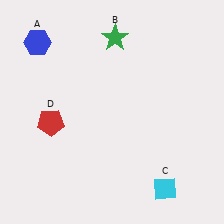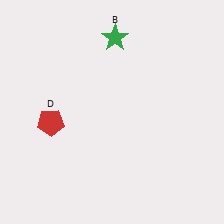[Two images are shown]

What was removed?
The blue hexagon (A), the cyan diamond (C) were removed in Image 2.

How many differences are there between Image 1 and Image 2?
There are 2 differences between the two images.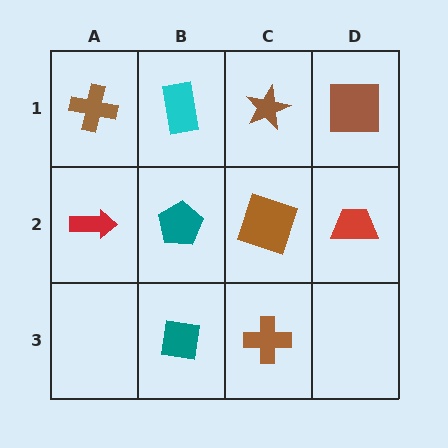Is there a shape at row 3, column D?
No, that cell is empty.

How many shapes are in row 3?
2 shapes.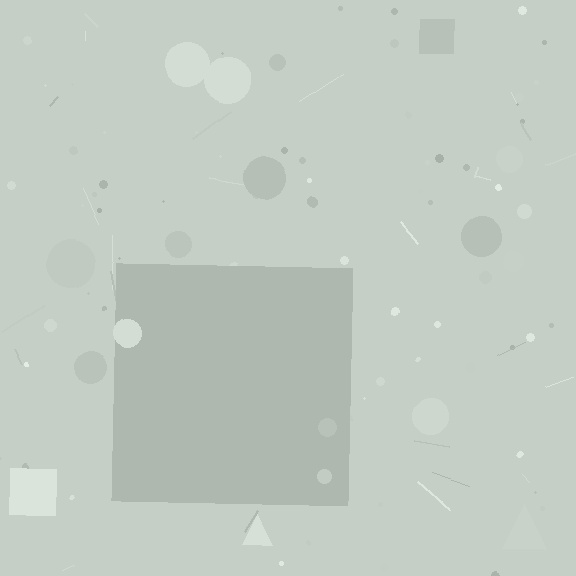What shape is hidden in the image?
A square is hidden in the image.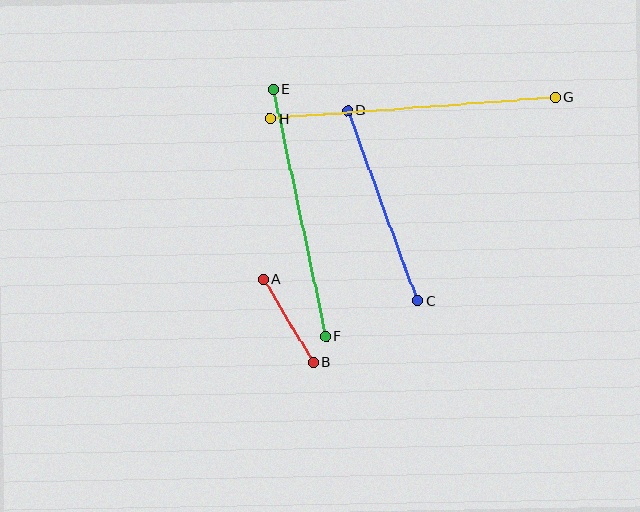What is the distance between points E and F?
The distance is approximately 253 pixels.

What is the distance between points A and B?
The distance is approximately 97 pixels.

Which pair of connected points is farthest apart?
Points G and H are farthest apart.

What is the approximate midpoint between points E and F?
The midpoint is at approximately (300, 213) pixels.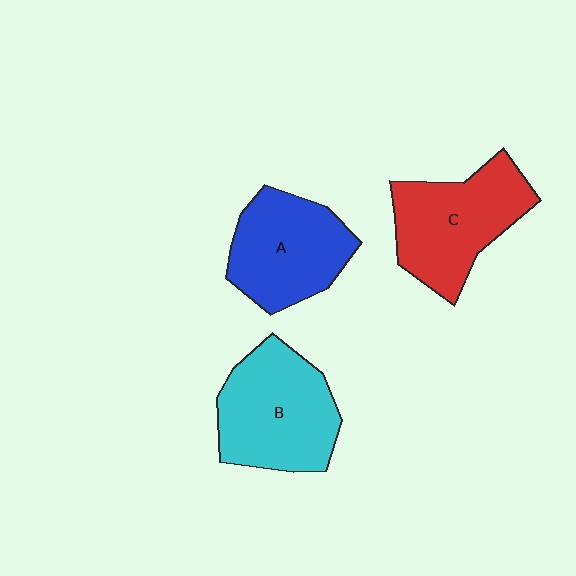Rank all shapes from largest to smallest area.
From largest to smallest: B (cyan), C (red), A (blue).